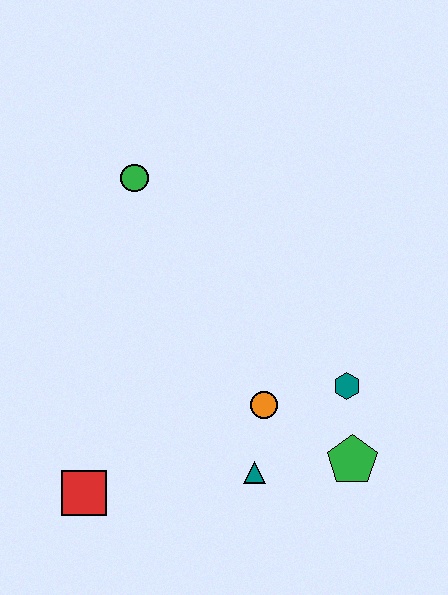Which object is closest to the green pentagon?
The teal hexagon is closest to the green pentagon.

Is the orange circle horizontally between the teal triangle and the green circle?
No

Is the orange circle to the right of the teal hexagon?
No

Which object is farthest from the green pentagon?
The green circle is farthest from the green pentagon.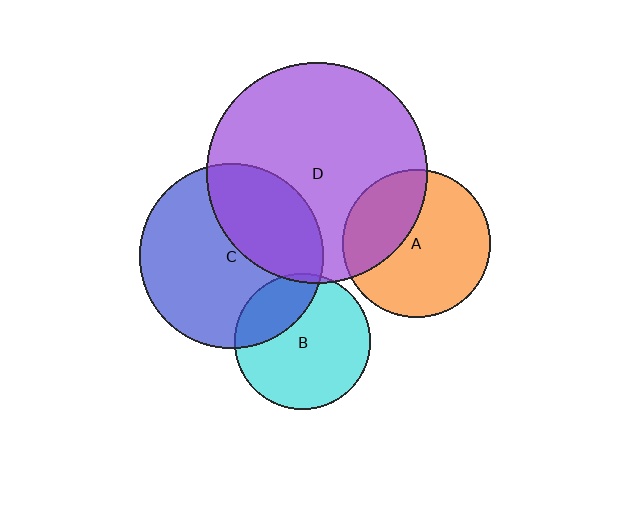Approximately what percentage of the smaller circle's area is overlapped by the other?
Approximately 25%.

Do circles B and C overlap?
Yes.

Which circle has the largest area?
Circle D (purple).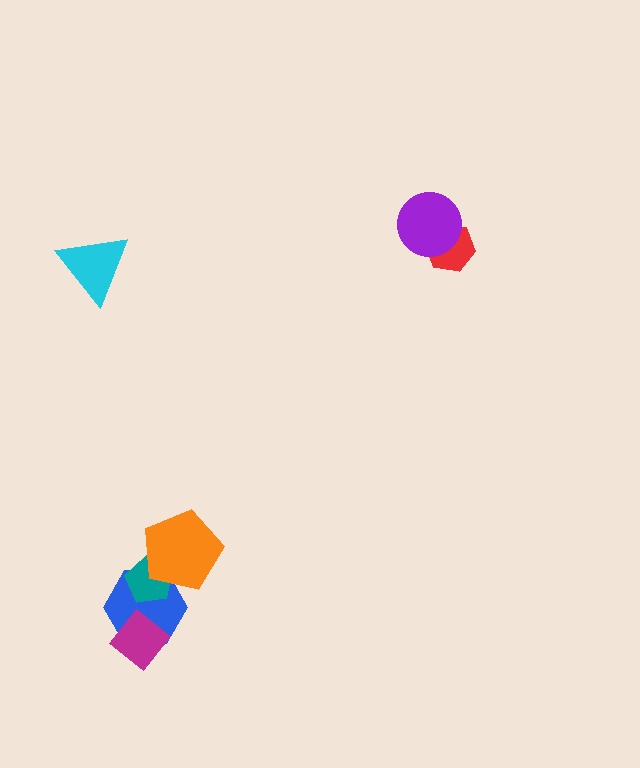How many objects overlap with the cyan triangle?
0 objects overlap with the cyan triangle.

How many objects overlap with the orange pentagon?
2 objects overlap with the orange pentagon.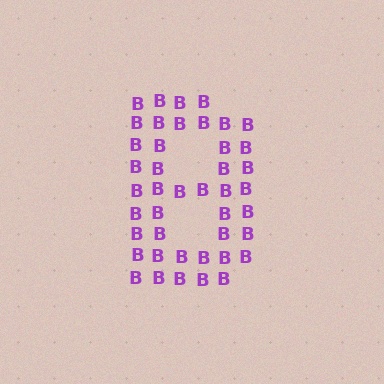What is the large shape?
The large shape is the letter B.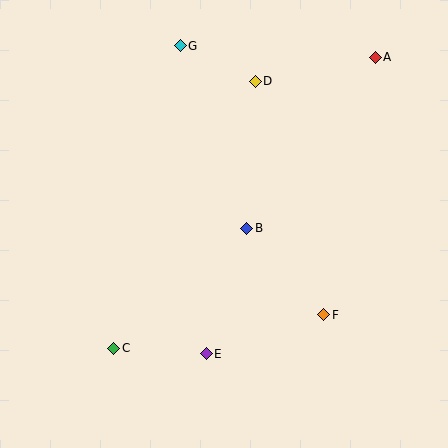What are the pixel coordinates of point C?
Point C is at (114, 348).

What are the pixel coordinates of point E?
Point E is at (206, 354).